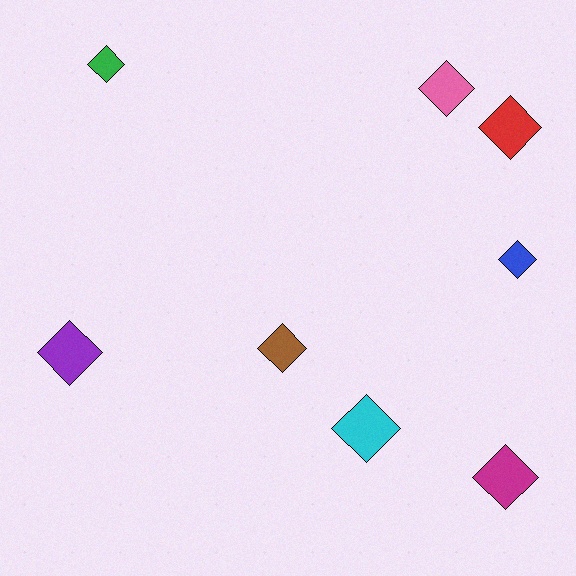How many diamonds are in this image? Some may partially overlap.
There are 8 diamonds.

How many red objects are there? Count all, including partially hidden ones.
There is 1 red object.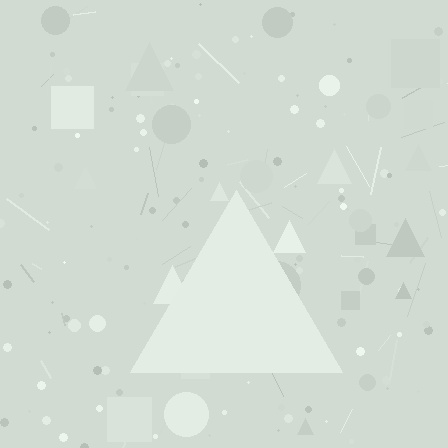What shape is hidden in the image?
A triangle is hidden in the image.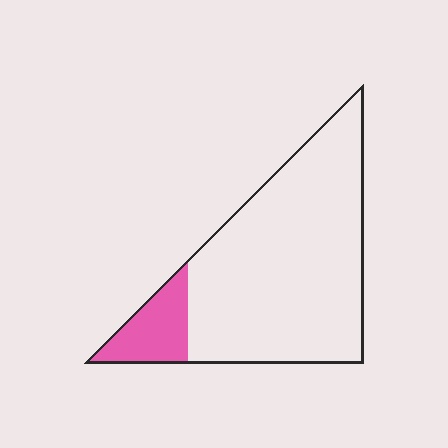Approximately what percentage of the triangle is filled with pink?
Approximately 15%.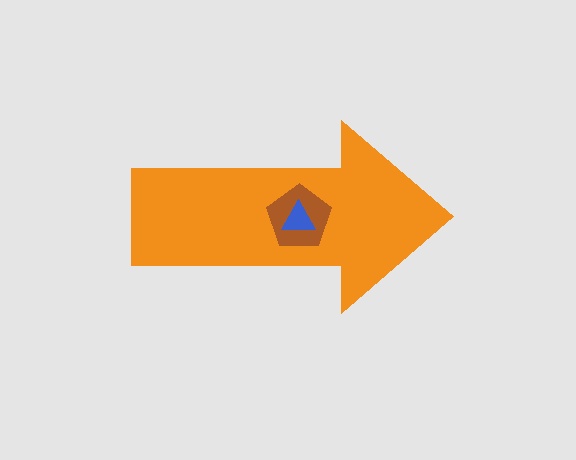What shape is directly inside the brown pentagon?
The blue triangle.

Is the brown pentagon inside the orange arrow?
Yes.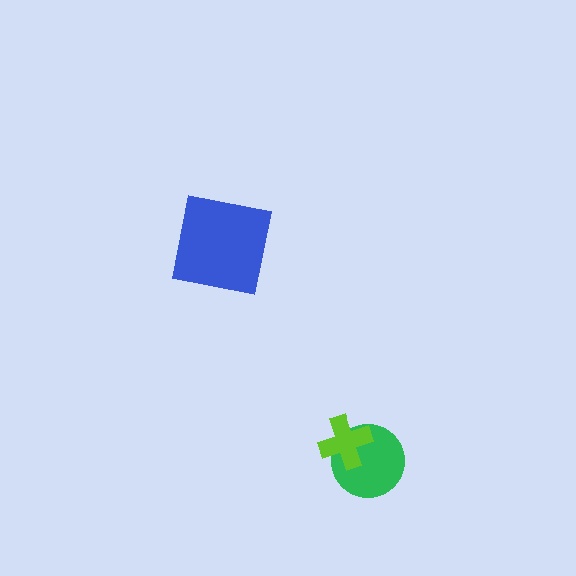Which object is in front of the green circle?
The lime cross is in front of the green circle.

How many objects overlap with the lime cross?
1 object overlaps with the lime cross.